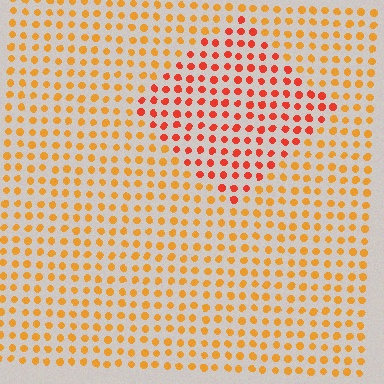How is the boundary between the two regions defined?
The boundary is defined purely by a slight shift in hue (about 31 degrees). Spacing, size, and orientation are identical on both sides.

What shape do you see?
I see a diamond.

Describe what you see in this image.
The image is filled with small orange elements in a uniform arrangement. A diamond-shaped region is visible where the elements are tinted to a slightly different hue, forming a subtle color boundary.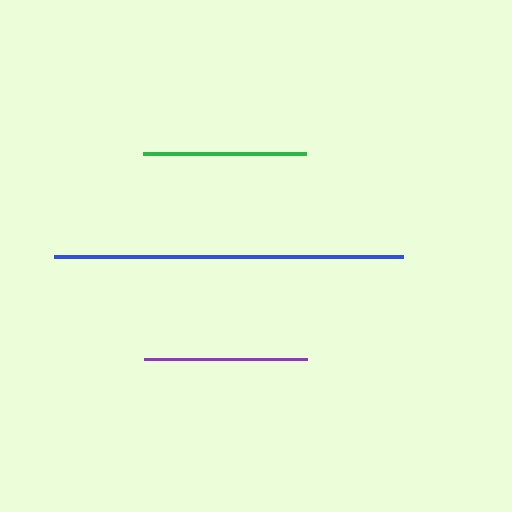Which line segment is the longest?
The blue line is the longest at approximately 349 pixels.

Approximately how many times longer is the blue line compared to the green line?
The blue line is approximately 2.1 times the length of the green line.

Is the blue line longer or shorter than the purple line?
The blue line is longer than the purple line.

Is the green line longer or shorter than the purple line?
The purple line is longer than the green line.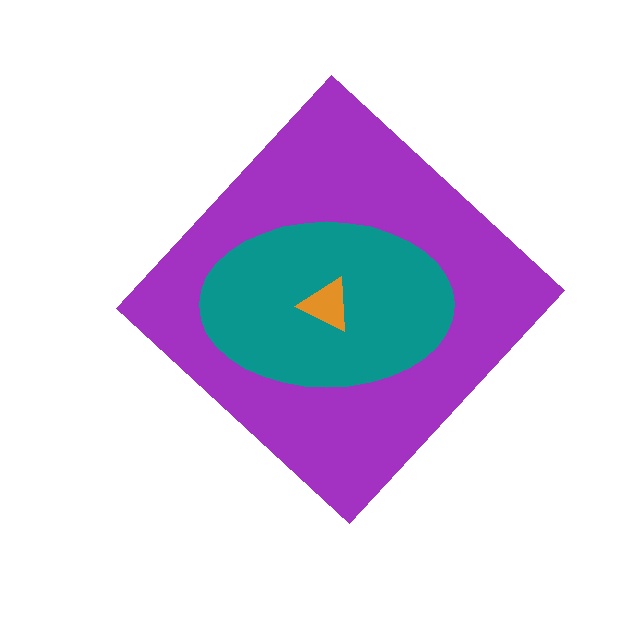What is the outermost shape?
The purple diamond.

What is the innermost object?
The orange triangle.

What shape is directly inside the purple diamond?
The teal ellipse.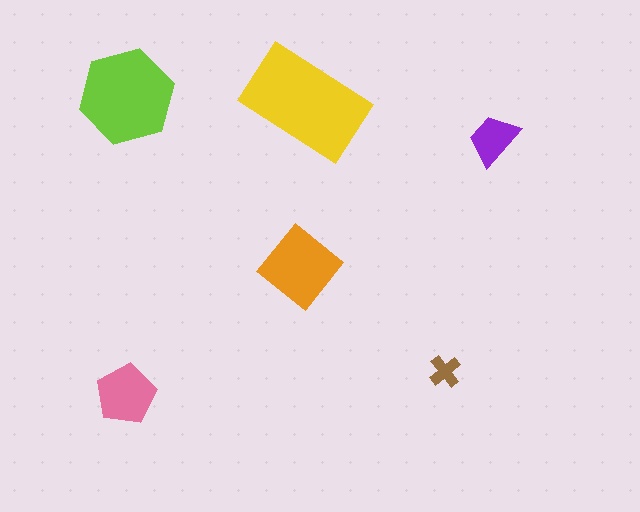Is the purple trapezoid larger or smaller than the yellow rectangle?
Smaller.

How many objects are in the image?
There are 6 objects in the image.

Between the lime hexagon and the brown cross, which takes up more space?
The lime hexagon.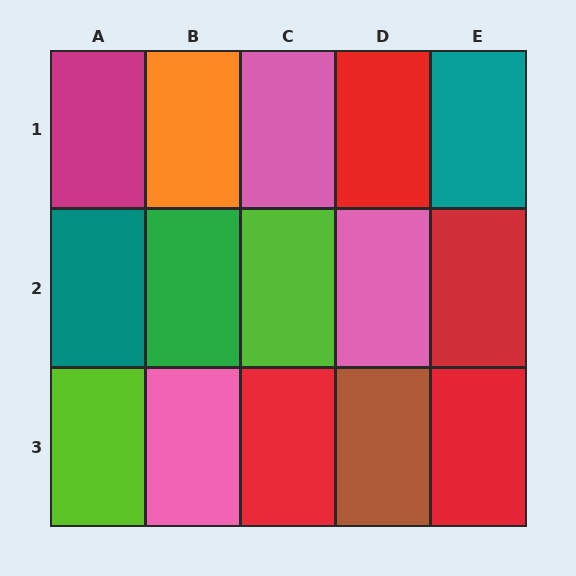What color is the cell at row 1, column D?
Red.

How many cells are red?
4 cells are red.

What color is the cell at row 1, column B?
Orange.